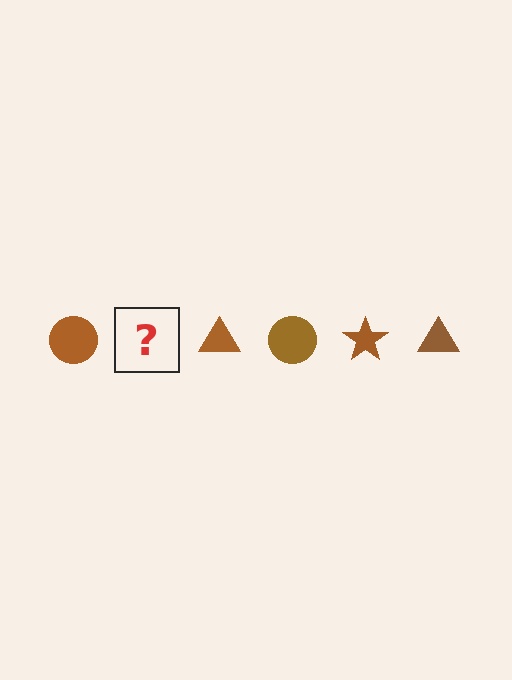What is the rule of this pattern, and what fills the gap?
The rule is that the pattern cycles through circle, star, triangle shapes in brown. The gap should be filled with a brown star.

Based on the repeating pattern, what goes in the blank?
The blank should be a brown star.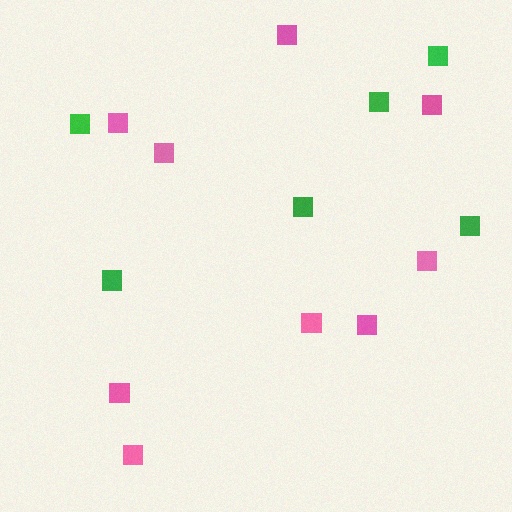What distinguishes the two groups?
There are 2 groups: one group of green squares (6) and one group of pink squares (9).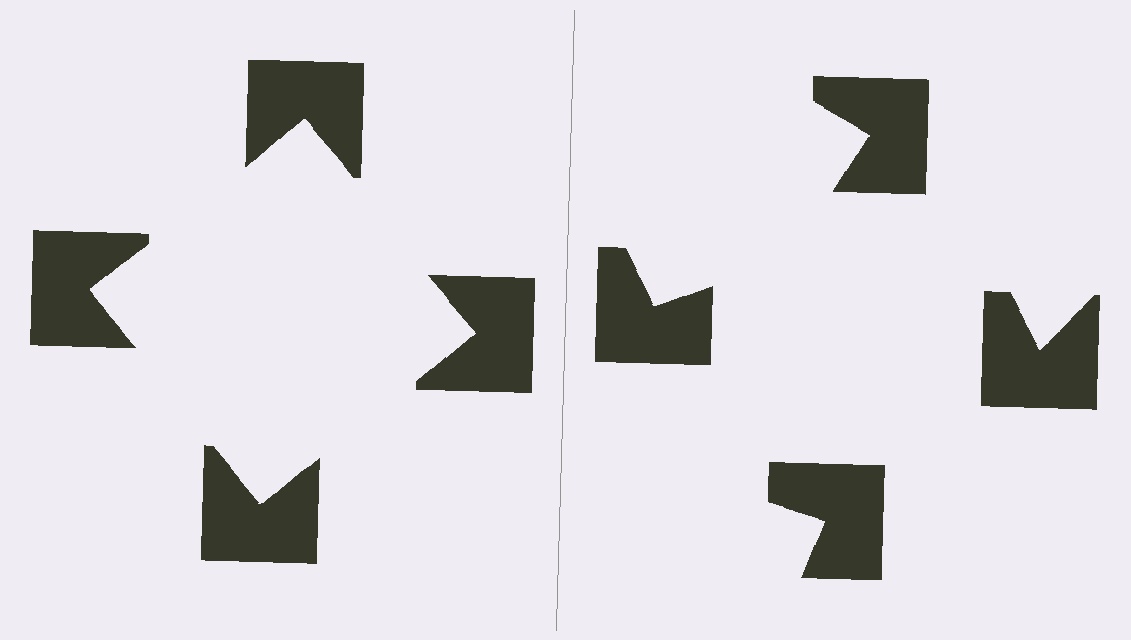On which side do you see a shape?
An illusory square appears on the left side. On the right side the wedge cuts are rotated, so no coherent shape forms.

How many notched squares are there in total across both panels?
8 — 4 on each side.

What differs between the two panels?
The notched squares are positioned identically on both sides; only the wedge orientations differ. On the left they align to a square; on the right they are misaligned.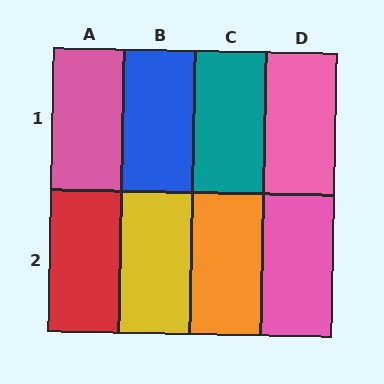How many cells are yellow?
1 cell is yellow.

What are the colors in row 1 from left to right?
Pink, blue, teal, pink.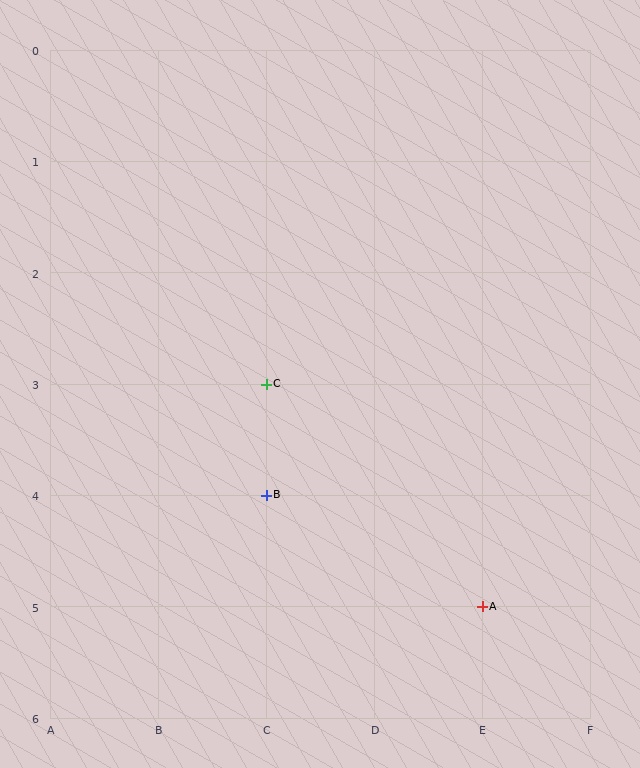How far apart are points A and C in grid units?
Points A and C are 2 columns and 2 rows apart (about 2.8 grid units diagonally).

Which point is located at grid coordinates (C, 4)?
Point B is at (C, 4).